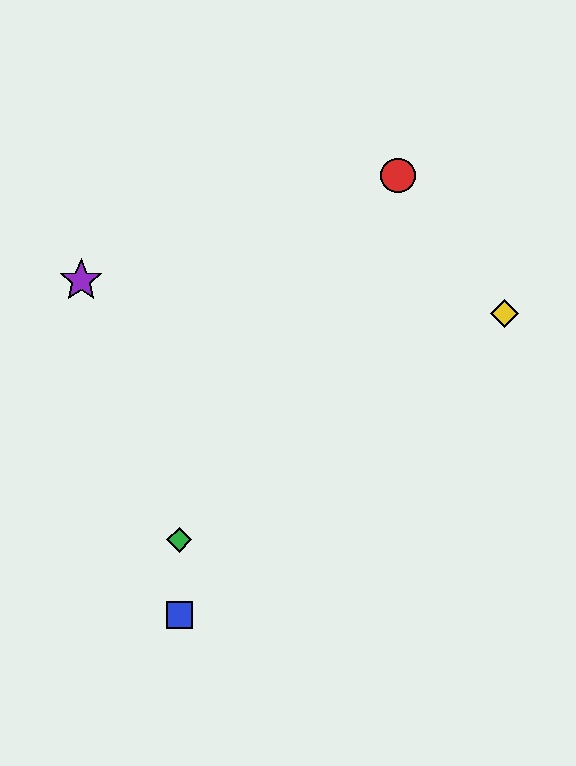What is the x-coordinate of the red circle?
The red circle is at x≈398.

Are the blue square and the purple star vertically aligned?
No, the blue square is at x≈179 and the purple star is at x≈81.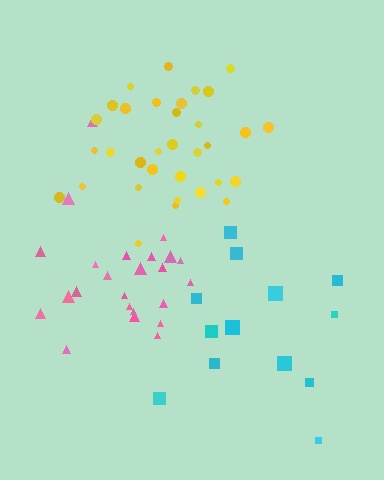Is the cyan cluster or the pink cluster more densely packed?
Pink.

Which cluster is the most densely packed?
Yellow.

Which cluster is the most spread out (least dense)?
Cyan.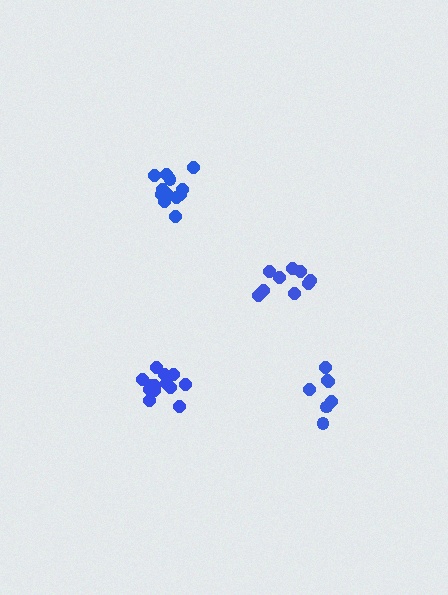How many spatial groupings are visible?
There are 4 spatial groupings.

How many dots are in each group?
Group 1: 12 dots, Group 2: 7 dots, Group 3: 13 dots, Group 4: 9 dots (41 total).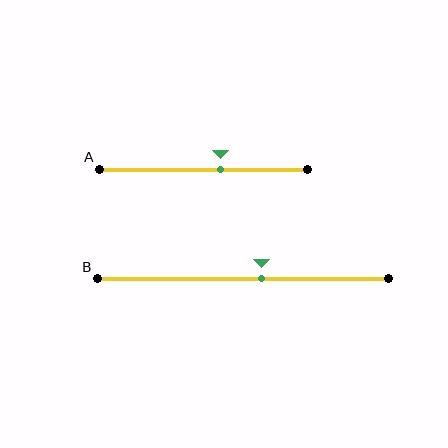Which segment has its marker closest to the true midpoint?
Segment B has its marker closest to the true midpoint.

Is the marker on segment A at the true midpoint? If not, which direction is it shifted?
No, the marker on segment A is shifted to the right by about 8% of the segment length.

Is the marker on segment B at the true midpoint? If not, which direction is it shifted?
No, the marker on segment B is shifted to the right by about 6% of the segment length.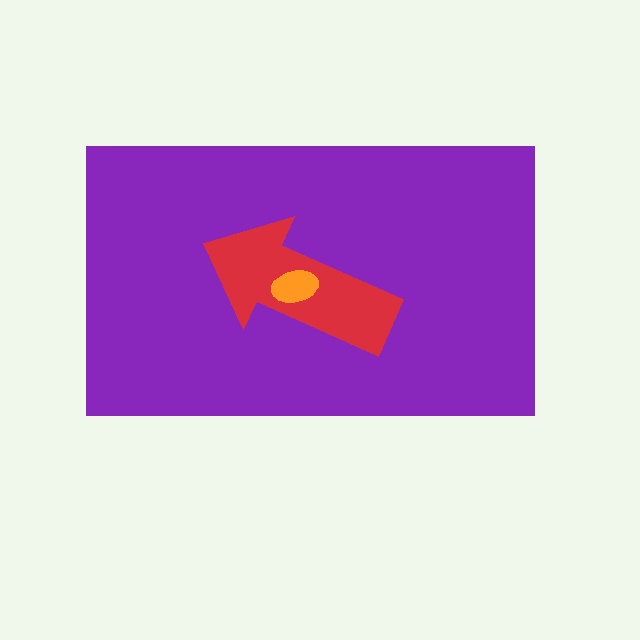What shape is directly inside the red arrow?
The orange ellipse.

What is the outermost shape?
The purple rectangle.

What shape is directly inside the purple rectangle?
The red arrow.